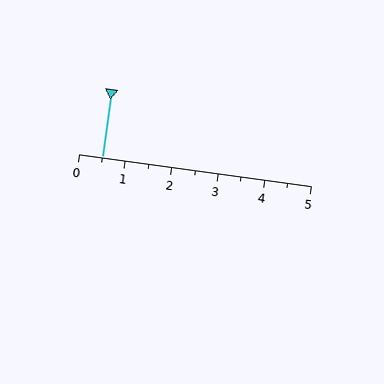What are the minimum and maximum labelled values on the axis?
The axis runs from 0 to 5.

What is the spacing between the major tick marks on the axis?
The major ticks are spaced 1 apart.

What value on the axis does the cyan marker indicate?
The marker indicates approximately 0.5.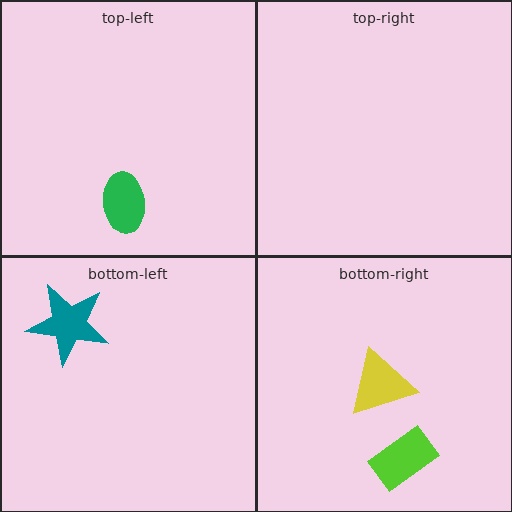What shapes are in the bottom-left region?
The teal star.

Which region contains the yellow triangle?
The bottom-right region.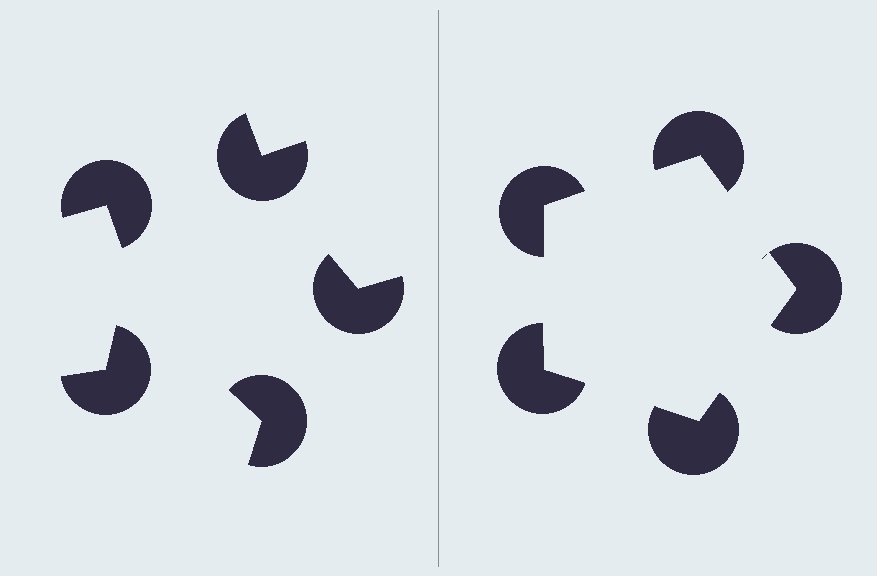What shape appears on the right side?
An illusory pentagon.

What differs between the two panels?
The pac-man discs are positioned identically on both sides; only the wedge orientations differ. On the right they align to a pentagon; on the left they are misaligned.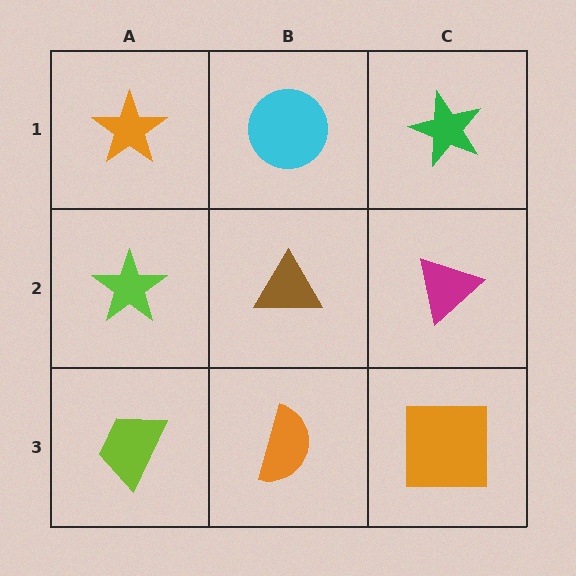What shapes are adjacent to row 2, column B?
A cyan circle (row 1, column B), an orange semicircle (row 3, column B), a lime star (row 2, column A), a magenta triangle (row 2, column C).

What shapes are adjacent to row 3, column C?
A magenta triangle (row 2, column C), an orange semicircle (row 3, column B).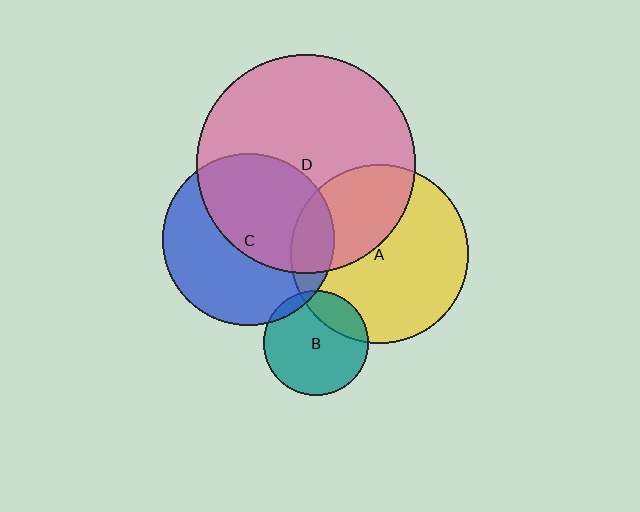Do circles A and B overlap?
Yes.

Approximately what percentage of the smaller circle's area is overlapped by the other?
Approximately 20%.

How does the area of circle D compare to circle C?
Approximately 1.6 times.